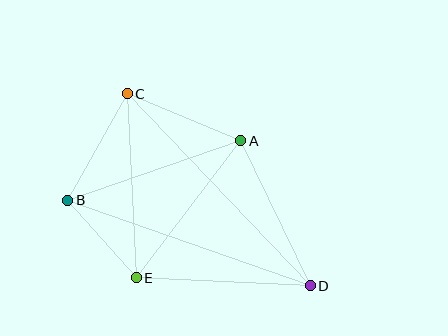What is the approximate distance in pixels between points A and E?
The distance between A and E is approximately 172 pixels.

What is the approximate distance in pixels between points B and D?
The distance between B and D is approximately 257 pixels.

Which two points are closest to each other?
Points B and E are closest to each other.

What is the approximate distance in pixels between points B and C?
The distance between B and C is approximately 122 pixels.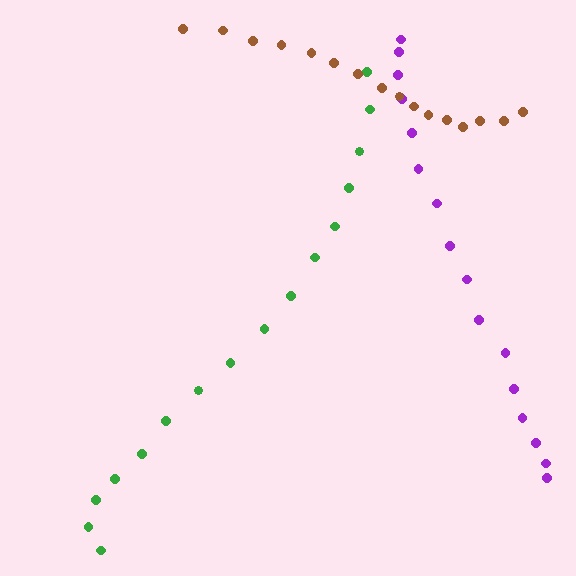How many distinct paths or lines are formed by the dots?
There are 3 distinct paths.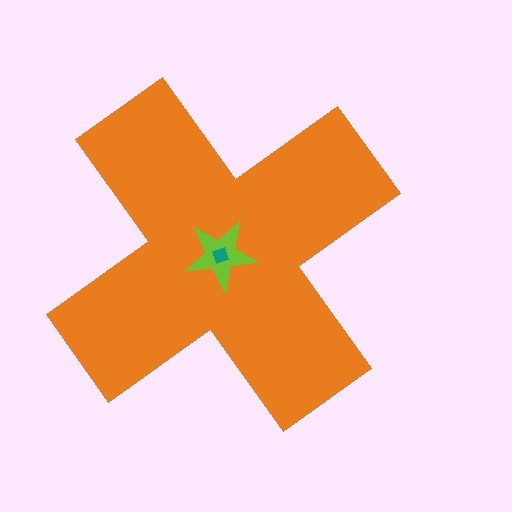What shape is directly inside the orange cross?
The lime star.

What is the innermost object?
The teal diamond.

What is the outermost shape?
The orange cross.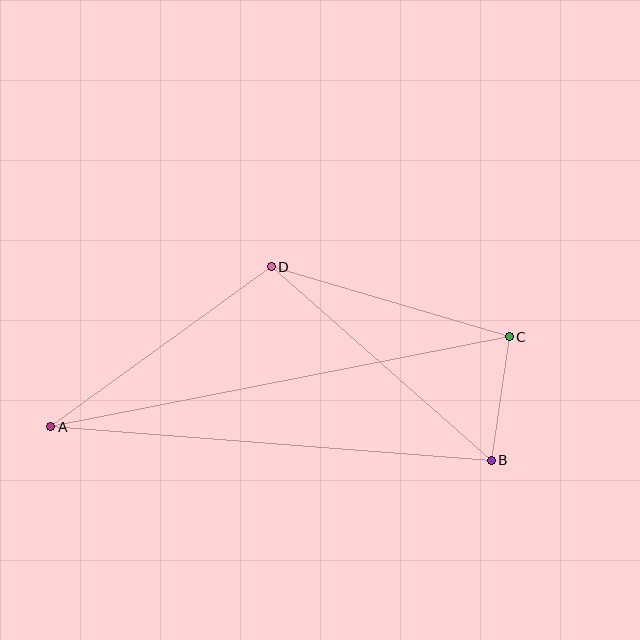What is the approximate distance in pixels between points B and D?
The distance between B and D is approximately 293 pixels.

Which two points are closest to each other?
Points B and C are closest to each other.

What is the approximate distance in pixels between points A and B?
The distance between A and B is approximately 441 pixels.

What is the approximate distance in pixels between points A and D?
The distance between A and D is approximately 272 pixels.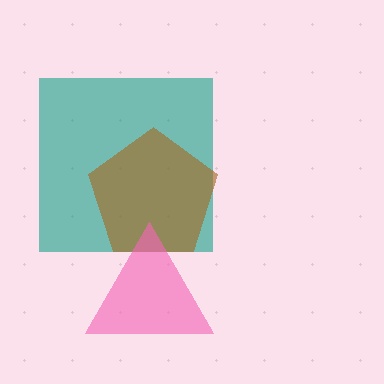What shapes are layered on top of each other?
The layered shapes are: a teal square, a brown pentagon, a pink triangle.